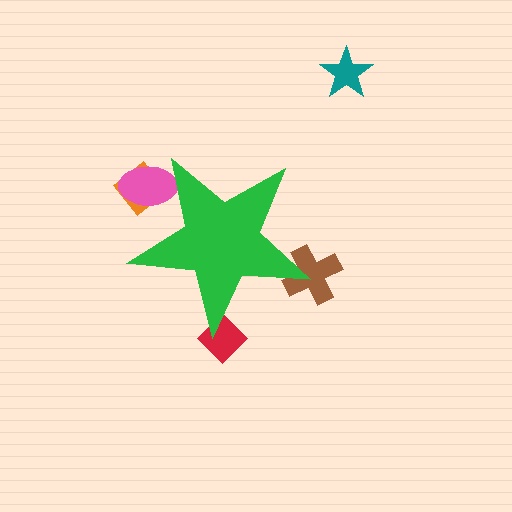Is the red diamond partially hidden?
Yes, the red diamond is partially hidden behind the green star.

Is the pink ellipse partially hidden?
Yes, the pink ellipse is partially hidden behind the green star.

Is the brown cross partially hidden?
Yes, the brown cross is partially hidden behind the green star.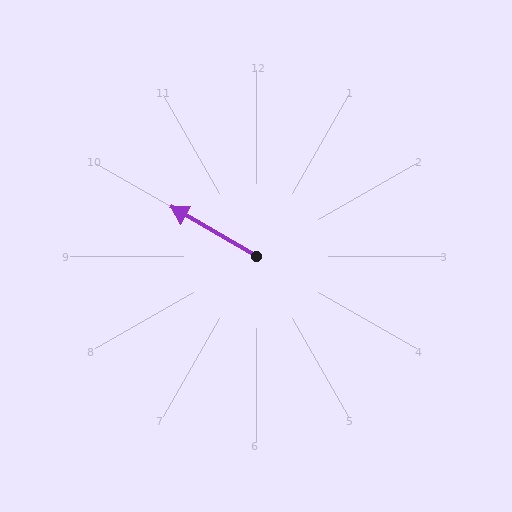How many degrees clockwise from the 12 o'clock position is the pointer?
Approximately 300 degrees.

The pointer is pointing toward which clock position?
Roughly 10 o'clock.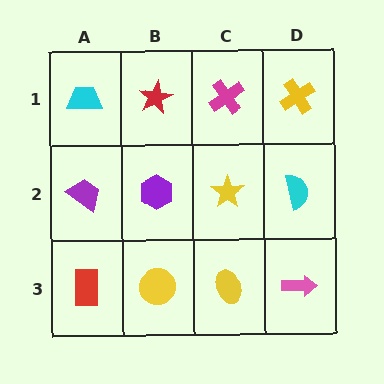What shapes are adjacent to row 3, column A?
A purple trapezoid (row 2, column A), a yellow circle (row 3, column B).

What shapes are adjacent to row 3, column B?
A purple hexagon (row 2, column B), a red rectangle (row 3, column A), a yellow ellipse (row 3, column C).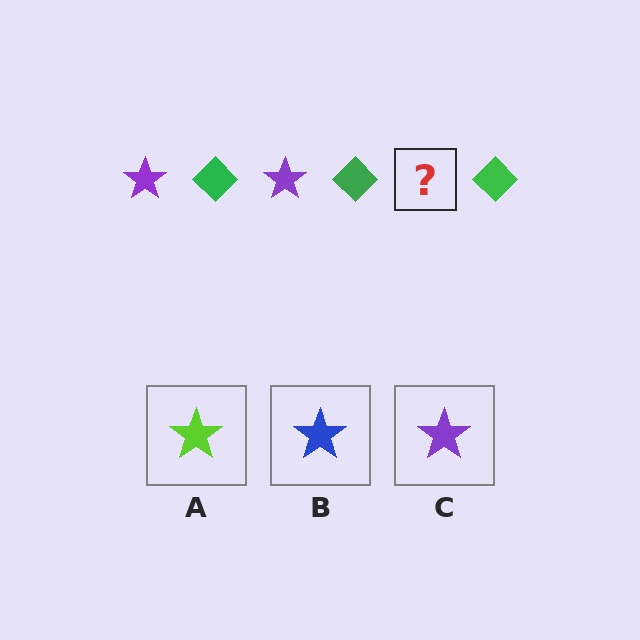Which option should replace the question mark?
Option C.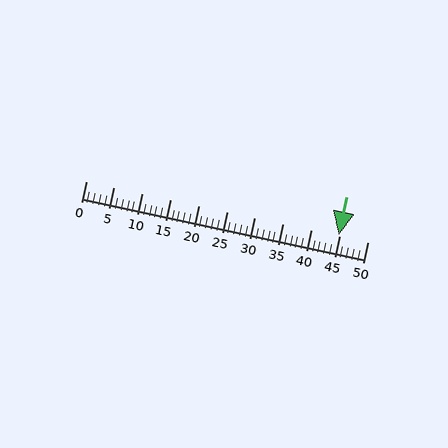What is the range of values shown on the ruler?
The ruler shows values from 0 to 50.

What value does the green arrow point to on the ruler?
The green arrow points to approximately 45.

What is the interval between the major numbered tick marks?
The major tick marks are spaced 5 units apart.